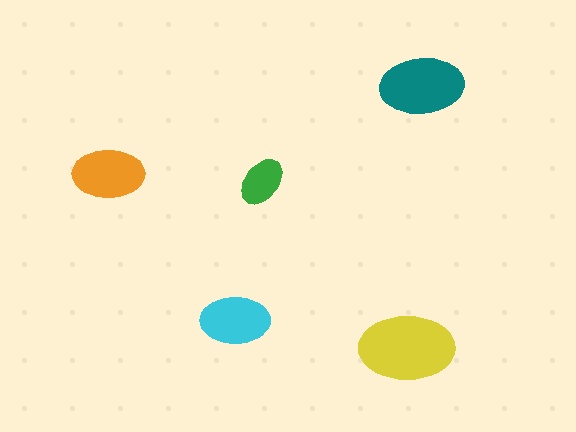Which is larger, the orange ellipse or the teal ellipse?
The teal one.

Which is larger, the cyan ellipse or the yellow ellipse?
The yellow one.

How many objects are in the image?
There are 5 objects in the image.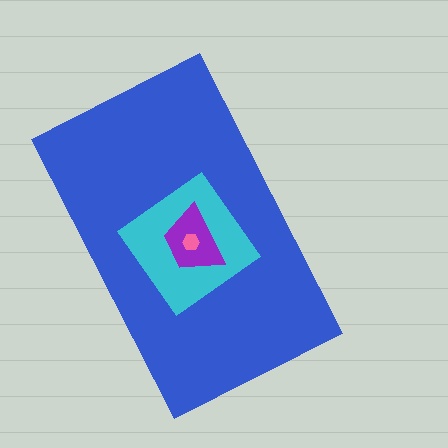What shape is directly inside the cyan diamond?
The purple trapezoid.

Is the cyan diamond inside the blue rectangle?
Yes.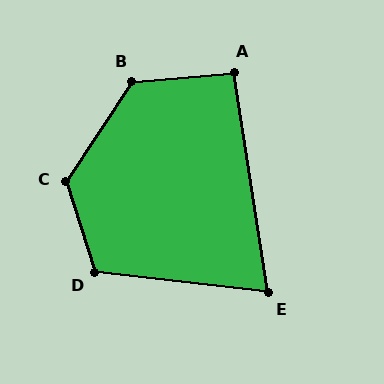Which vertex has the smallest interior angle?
E, at approximately 75 degrees.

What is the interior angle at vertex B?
Approximately 128 degrees (obtuse).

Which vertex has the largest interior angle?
C, at approximately 130 degrees.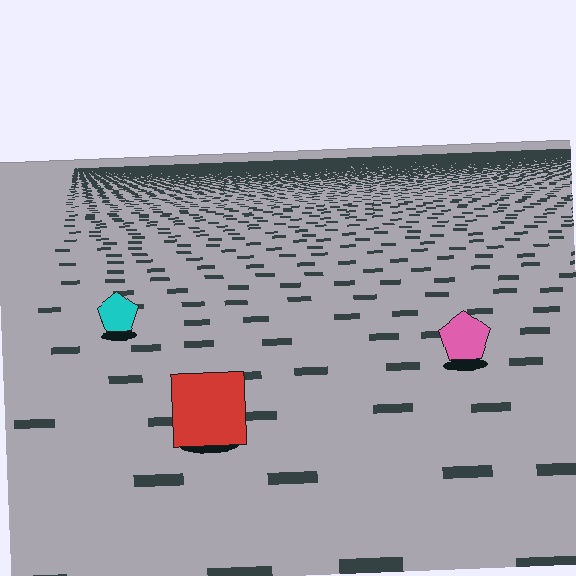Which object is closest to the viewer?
The red square is closest. The texture marks near it are larger and more spread out.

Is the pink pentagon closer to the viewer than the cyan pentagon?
Yes. The pink pentagon is closer — you can tell from the texture gradient: the ground texture is coarser near it.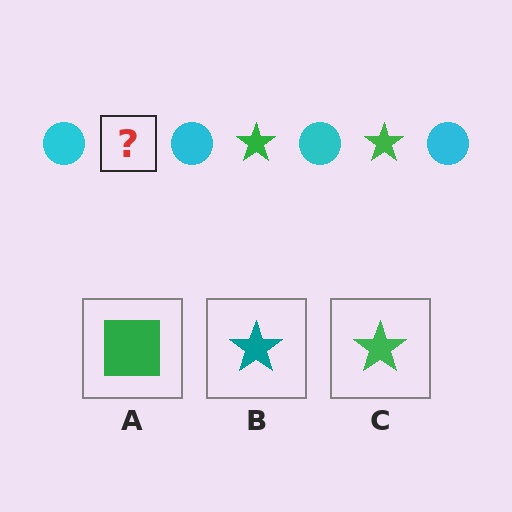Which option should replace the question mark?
Option C.